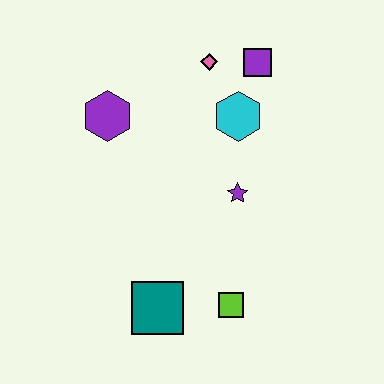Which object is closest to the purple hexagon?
The pink diamond is closest to the purple hexagon.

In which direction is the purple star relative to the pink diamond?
The purple star is below the pink diamond.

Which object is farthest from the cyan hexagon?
The teal square is farthest from the cyan hexagon.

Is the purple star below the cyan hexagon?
Yes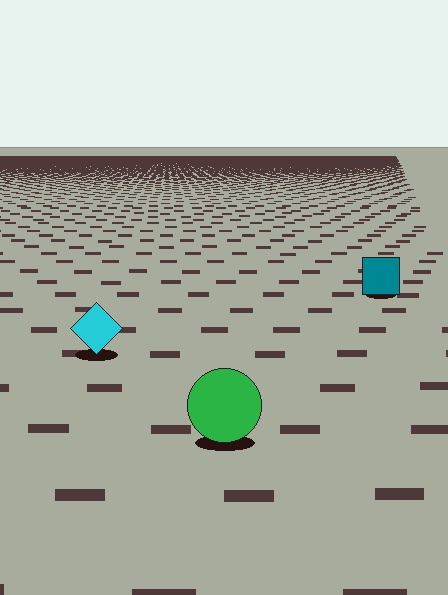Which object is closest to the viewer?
The green circle is closest. The texture marks near it are larger and more spread out.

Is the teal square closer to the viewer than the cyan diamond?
No. The cyan diamond is closer — you can tell from the texture gradient: the ground texture is coarser near it.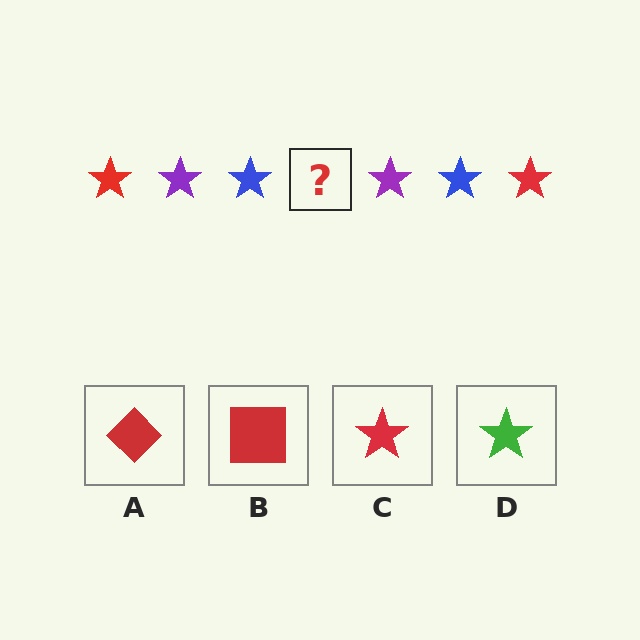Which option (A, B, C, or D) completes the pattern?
C.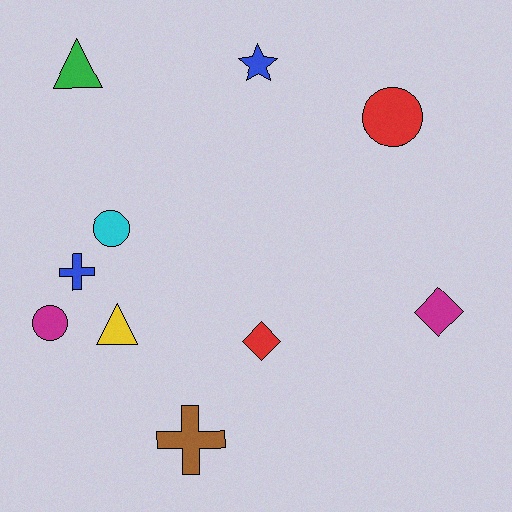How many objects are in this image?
There are 10 objects.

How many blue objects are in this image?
There are 2 blue objects.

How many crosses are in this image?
There are 2 crosses.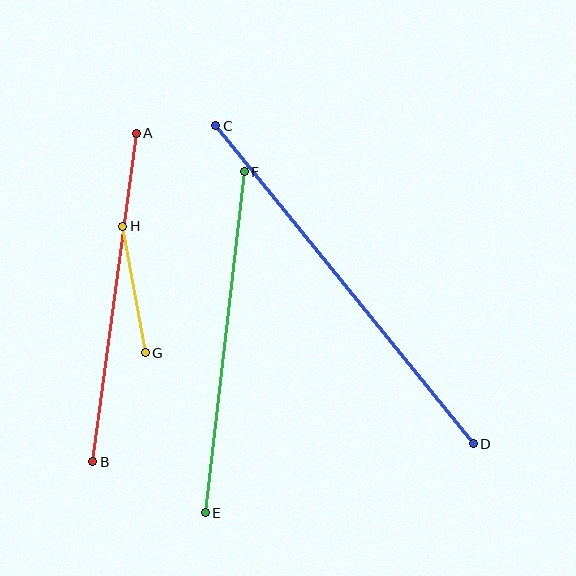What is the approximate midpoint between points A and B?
The midpoint is at approximately (114, 298) pixels.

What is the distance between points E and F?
The distance is approximately 344 pixels.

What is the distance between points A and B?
The distance is approximately 331 pixels.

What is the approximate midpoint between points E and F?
The midpoint is at approximately (225, 342) pixels.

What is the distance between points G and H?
The distance is approximately 129 pixels.